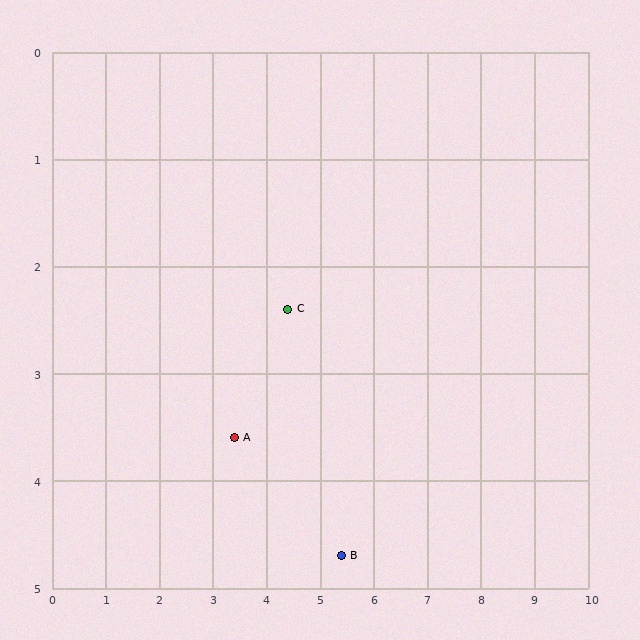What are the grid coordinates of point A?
Point A is at approximately (3.4, 3.6).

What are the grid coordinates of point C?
Point C is at approximately (4.4, 2.4).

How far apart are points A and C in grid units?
Points A and C are about 1.6 grid units apart.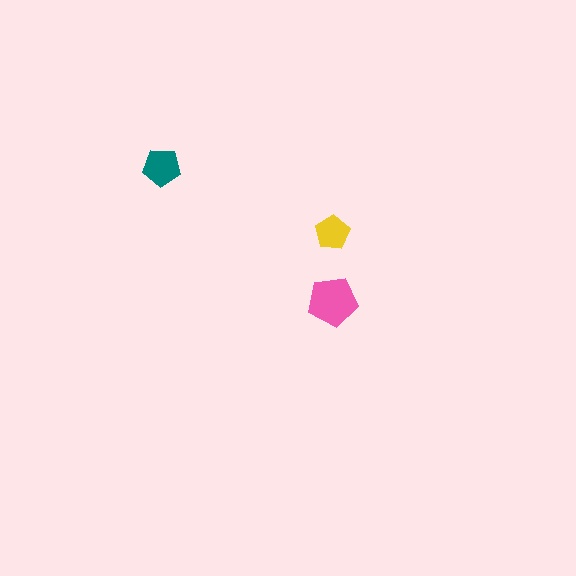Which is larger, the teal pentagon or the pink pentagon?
The pink one.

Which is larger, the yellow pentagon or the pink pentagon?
The pink one.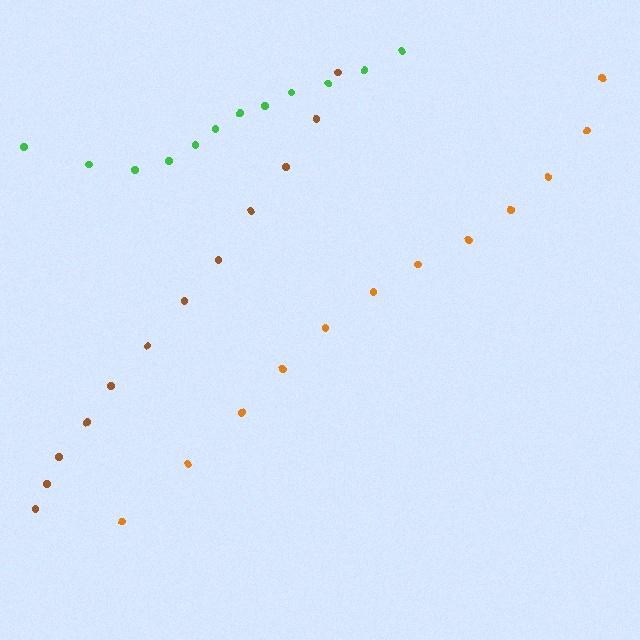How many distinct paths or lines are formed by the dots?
There are 3 distinct paths.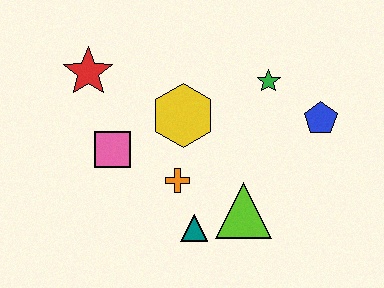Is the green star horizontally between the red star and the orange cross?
No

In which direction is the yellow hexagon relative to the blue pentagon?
The yellow hexagon is to the left of the blue pentagon.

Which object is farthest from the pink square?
The blue pentagon is farthest from the pink square.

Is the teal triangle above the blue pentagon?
No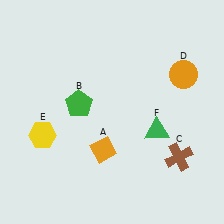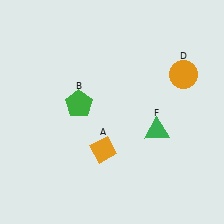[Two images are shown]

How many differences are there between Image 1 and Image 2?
There are 2 differences between the two images.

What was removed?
The brown cross (C), the yellow hexagon (E) were removed in Image 2.